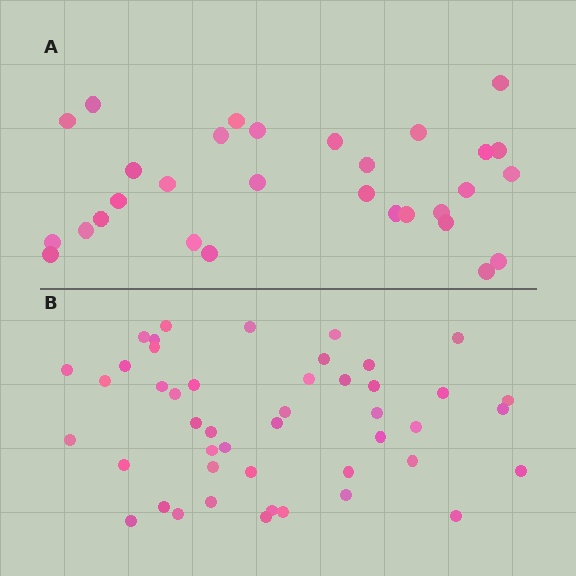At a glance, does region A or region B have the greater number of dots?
Region B (the bottom region) has more dots.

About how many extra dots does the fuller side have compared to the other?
Region B has approximately 15 more dots than region A.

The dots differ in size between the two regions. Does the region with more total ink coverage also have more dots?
No. Region A has more total ink coverage because its dots are larger, but region B actually contains more individual dots. Total area can be misleading — the number of items is what matters here.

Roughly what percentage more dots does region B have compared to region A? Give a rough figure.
About 55% more.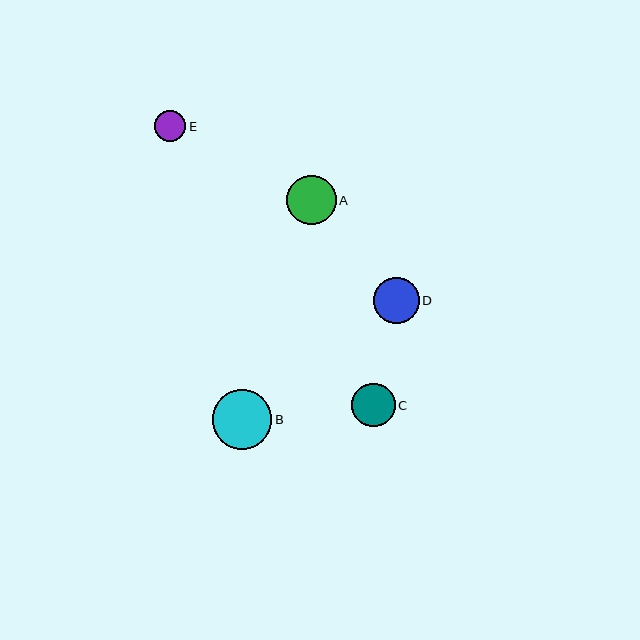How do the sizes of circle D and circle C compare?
Circle D and circle C are approximately the same size.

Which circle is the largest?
Circle B is the largest with a size of approximately 60 pixels.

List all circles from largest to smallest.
From largest to smallest: B, A, D, C, E.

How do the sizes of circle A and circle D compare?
Circle A and circle D are approximately the same size.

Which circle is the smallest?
Circle E is the smallest with a size of approximately 32 pixels.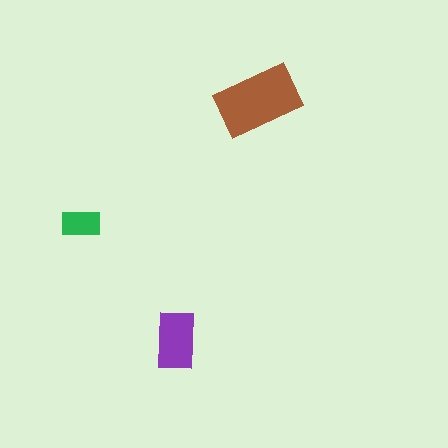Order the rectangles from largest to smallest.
the brown one, the purple one, the green one.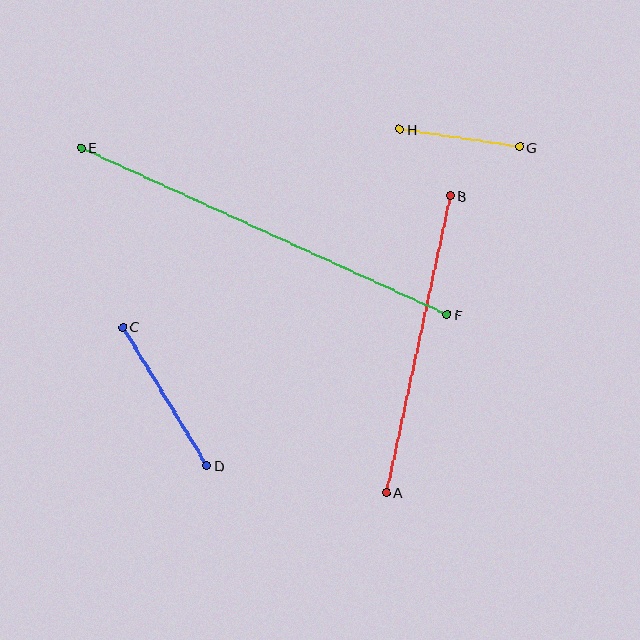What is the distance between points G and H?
The distance is approximately 121 pixels.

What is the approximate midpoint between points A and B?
The midpoint is at approximately (418, 344) pixels.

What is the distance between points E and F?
The distance is approximately 402 pixels.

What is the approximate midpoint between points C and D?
The midpoint is at approximately (165, 396) pixels.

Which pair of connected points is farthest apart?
Points E and F are farthest apart.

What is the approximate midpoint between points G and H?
The midpoint is at approximately (460, 138) pixels.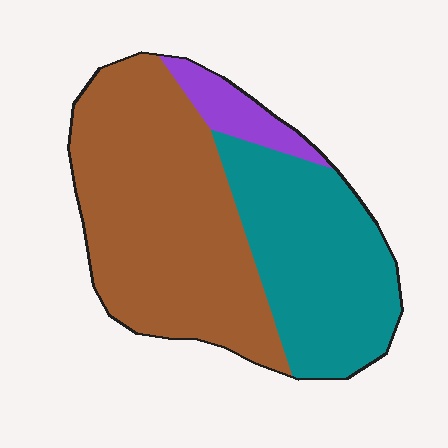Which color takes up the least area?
Purple, at roughly 10%.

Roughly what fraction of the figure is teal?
Teal covers around 35% of the figure.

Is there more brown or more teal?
Brown.